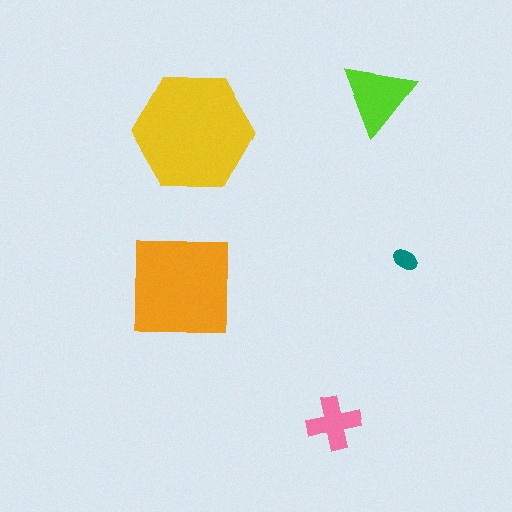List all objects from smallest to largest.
The teal ellipse, the pink cross, the lime triangle, the orange square, the yellow hexagon.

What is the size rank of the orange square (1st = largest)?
2nd.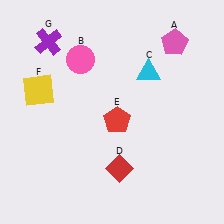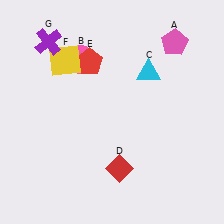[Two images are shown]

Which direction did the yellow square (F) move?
The yellow square (F) moved up.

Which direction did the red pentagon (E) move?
The red pentagon (E) moved up.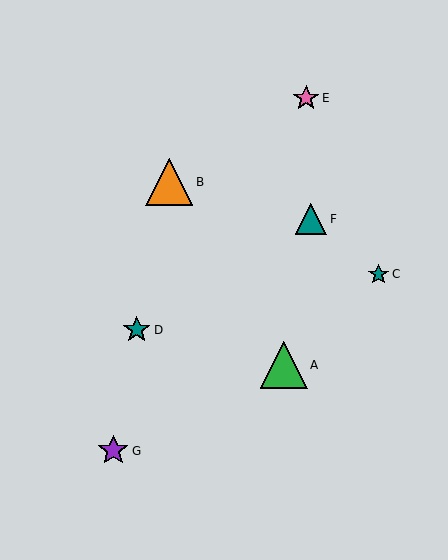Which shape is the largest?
The green triangle (labeled A) is the largest.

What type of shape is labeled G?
Shape G is a purple star.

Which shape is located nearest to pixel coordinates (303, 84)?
The pink star (labeled E) at (306, 98) is nearest to that location.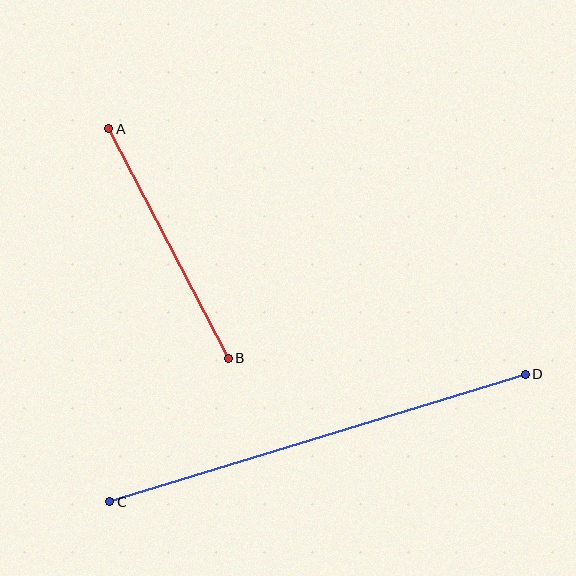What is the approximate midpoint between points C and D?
The midpoint is at approximately (317, 438) pixels.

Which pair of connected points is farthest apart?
Points C and D are farthest apart.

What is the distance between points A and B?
The distance is approximately 259 pixels.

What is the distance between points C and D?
The distance is approximately 434 pixels.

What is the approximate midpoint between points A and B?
The midpoint is at approximately (168, 244) pixels.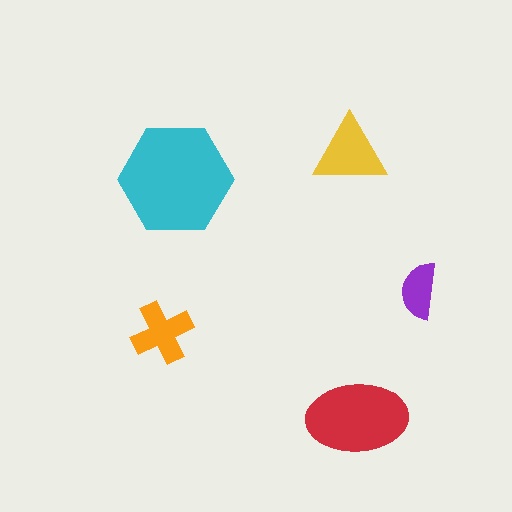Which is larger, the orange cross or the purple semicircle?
The orange cross.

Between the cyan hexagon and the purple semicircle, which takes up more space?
The cyan hexagon.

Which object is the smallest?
The purple semicircle.